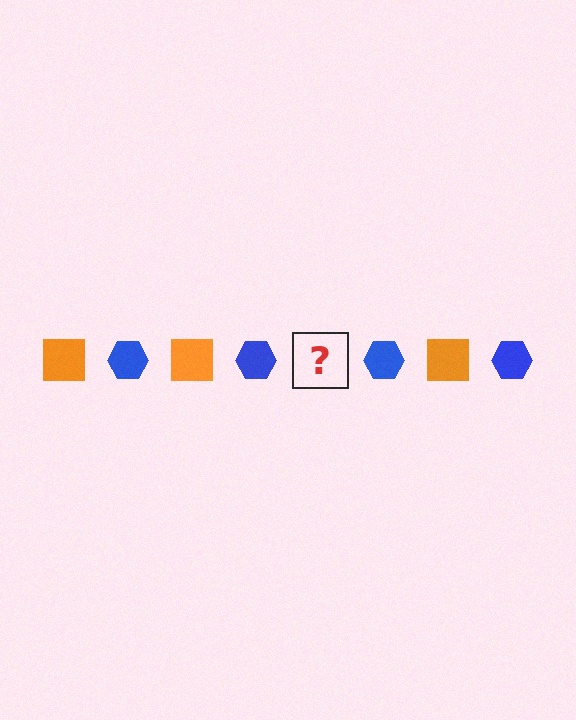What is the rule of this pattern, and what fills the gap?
The rule is that the pattern alternates between orange square and blue hexagon. The gap should be filled with an orange square.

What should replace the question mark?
The question mark should be replaced with an orange square.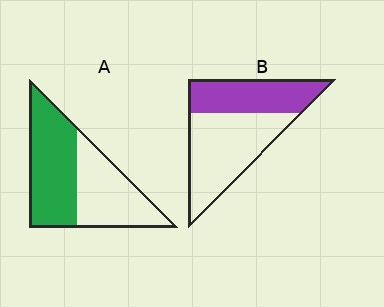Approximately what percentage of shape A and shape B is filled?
A is approximately 55% and B is approximately 40%.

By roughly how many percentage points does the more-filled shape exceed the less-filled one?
By roughly 15 percentage points (A over B).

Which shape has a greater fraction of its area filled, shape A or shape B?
Shape A.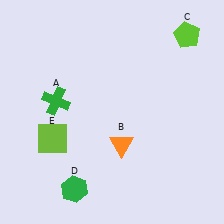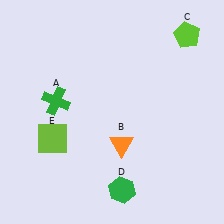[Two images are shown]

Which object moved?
The green hexagon (D) moved right.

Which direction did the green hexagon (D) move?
The green hexagon (D) moved right.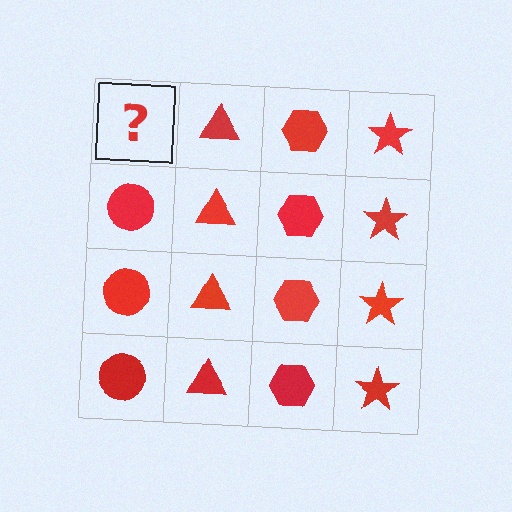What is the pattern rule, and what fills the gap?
The rule is that each column has a consistent shape. The gap should be filled with a red circle.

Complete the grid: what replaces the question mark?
The question mark should be replaced with a red circle.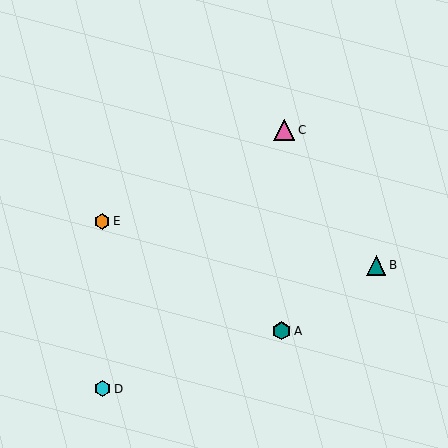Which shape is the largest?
The pink triangle (labeled C) is the largest.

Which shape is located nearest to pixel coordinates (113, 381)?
The cyan hexagon (labeled D) at (102, 389) is nearest to that location.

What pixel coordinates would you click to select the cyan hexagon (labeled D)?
Click at (102, 389) to select the cyan hexagon D.